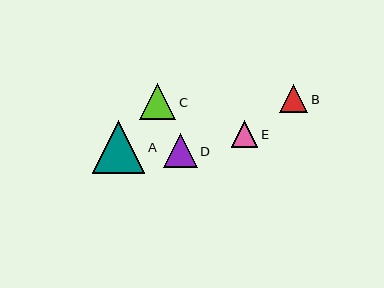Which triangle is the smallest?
Triangle E is the smallest with a size of approximately 27 pixels.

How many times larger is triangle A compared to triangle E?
Triangle A is approximately 2.0 times the size of triangle E.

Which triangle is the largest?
Triangle A is the largest with a size of approximately 53 pixels.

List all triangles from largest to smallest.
From largest to smallest: A, C, D, B, E.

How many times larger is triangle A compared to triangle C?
Triangle A is approximately 1.5 times the size of triangle C.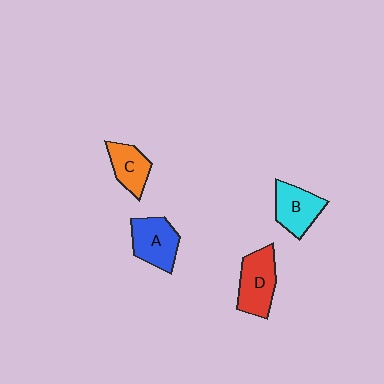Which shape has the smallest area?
Shape C (orange).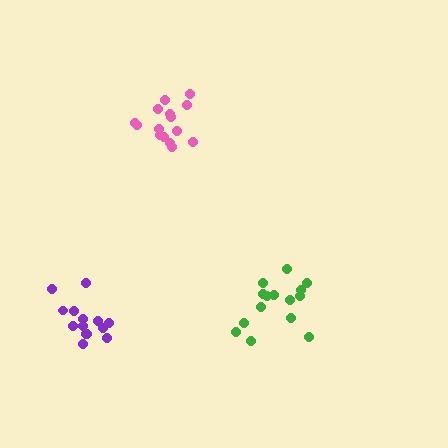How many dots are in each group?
Group 1: 15 dots, Group 2: 15 dots, Group 3: 14 dots (44 total).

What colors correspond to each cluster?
The clusters are colored: green, pink, purple.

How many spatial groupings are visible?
There are 3 spatial groupings.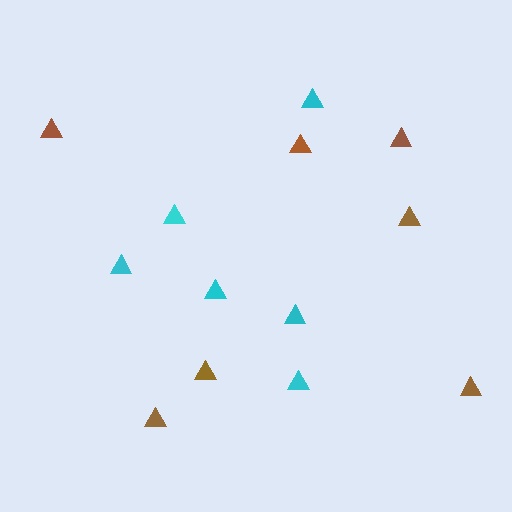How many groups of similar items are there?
There are 2 groups: one group of cyan triangles (6) and one group of brown triangles (7).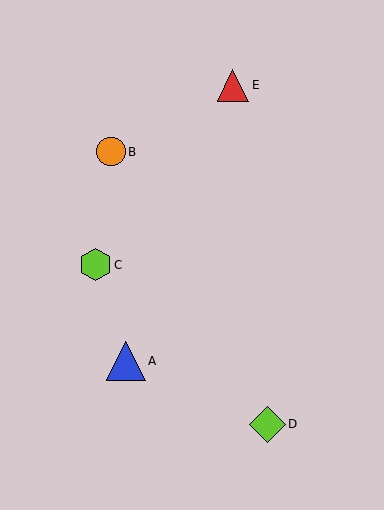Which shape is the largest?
The blue triangle (labeled A) is the largest.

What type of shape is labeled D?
Shape D is a lime diamond.